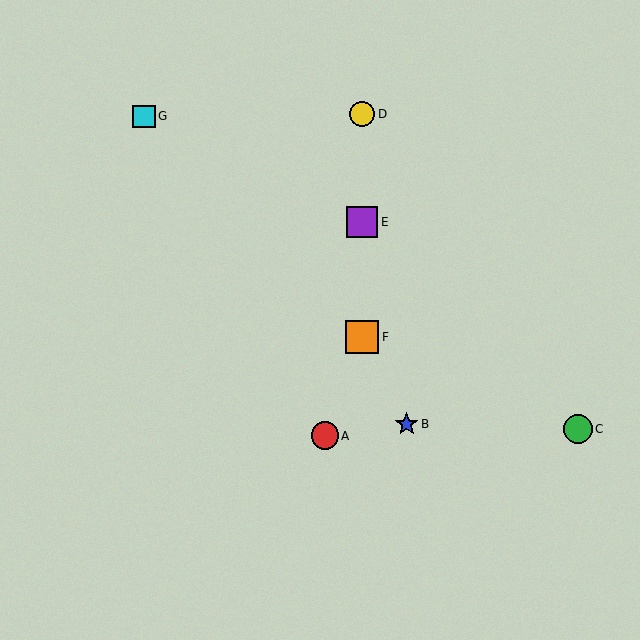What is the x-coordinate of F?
Object F is at x≈362.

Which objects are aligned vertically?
Objects D, E, F are aligned vertically.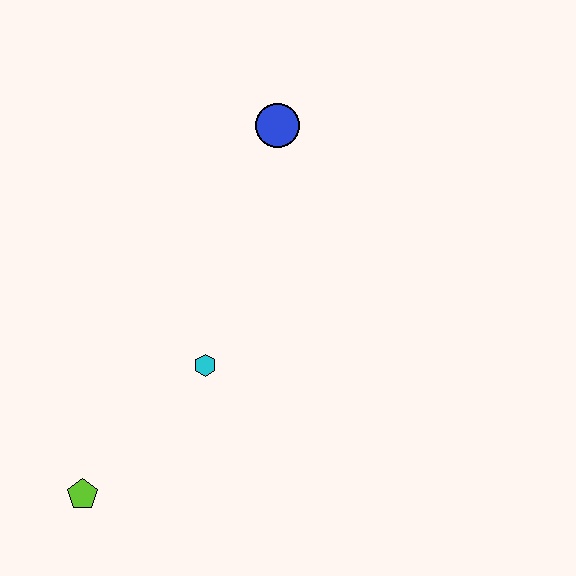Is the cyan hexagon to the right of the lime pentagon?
Yes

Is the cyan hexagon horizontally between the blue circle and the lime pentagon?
Yes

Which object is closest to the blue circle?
The cyan hexagon is closest to the blue circle.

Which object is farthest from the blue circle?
The lime pentagon is farthest from the blue circle.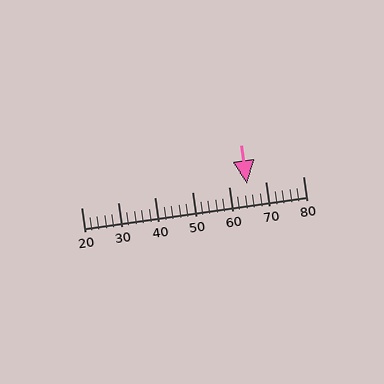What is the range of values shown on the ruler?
The ruler shows values from 20 to 80.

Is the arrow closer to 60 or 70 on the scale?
The arrow is closer to 60.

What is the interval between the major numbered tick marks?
The major tick marks are spaced 10 units apart.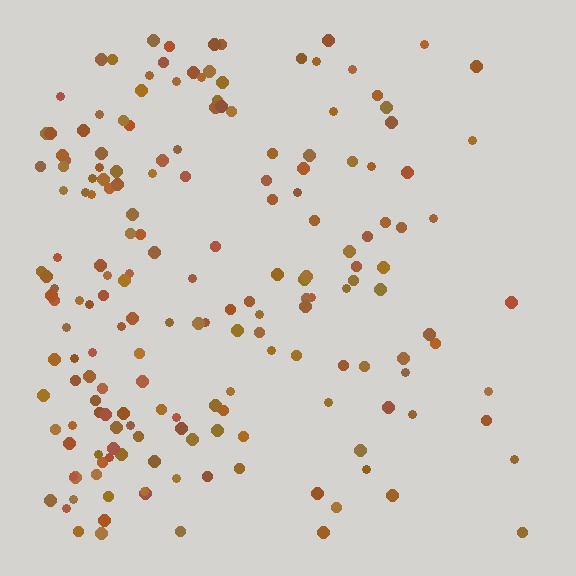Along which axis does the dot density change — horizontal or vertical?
Horizontal.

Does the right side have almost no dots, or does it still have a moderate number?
Still a moderate number, just noticeably fewer than the left.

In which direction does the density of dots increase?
From right to left, with the left side densest.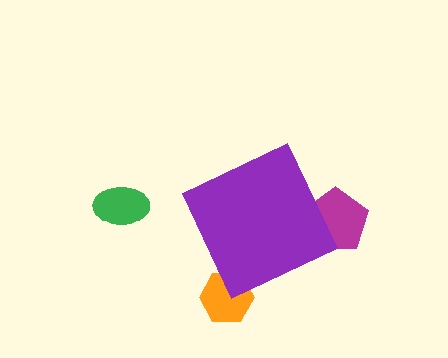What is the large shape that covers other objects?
A purple diamond.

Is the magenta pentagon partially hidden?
Yes, the magenta pentagon is partially hidden behind the purple diamond.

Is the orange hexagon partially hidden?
Yes, the orange hexagon is partially hidden behind the purple diamond.